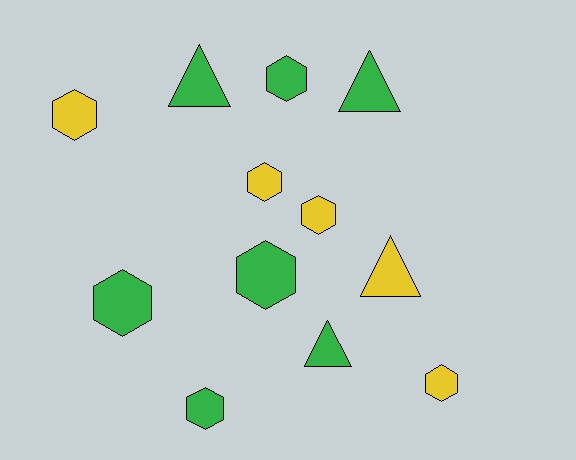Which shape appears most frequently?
Hexagon, with 8 objects.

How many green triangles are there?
There are 3 green triangles.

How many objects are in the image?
There are 12 objects.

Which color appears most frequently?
Green, with 7 objects.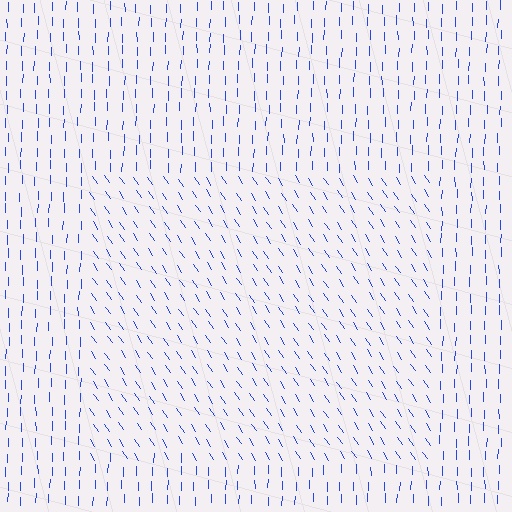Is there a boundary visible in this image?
Yes, there is a texture boundary formed by a change in line orientation.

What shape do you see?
I see a rectangle.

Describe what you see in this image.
The image is filled with small blue line segments. A rectangle region in the image has lines oriented differently from the surrounding lines, creating a visible texture boundary.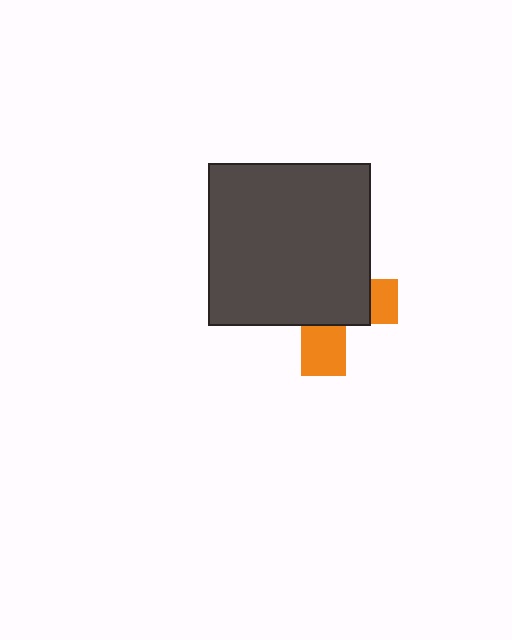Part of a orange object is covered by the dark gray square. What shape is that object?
It is a cross.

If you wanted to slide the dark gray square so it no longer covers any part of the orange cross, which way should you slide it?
Slide it up — that is the most direct way to separate the two shapes.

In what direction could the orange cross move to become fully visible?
The orange cross could move down. That would shift it out from behind the dark gray square entirely.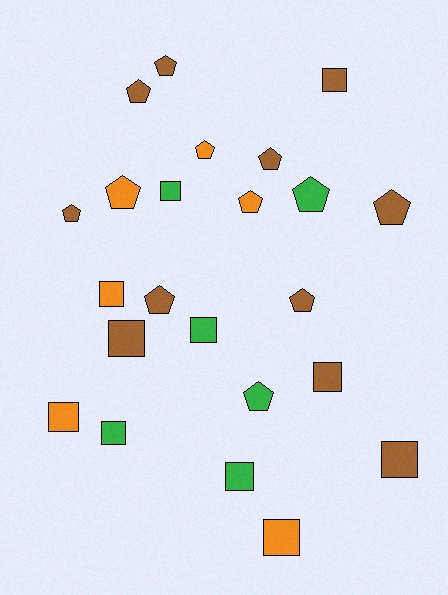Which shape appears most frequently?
Pentagon, with 12 objects.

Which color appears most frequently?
Brown, with 11 objects.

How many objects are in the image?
There are 23 objects.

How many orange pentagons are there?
There are 3 orange pentagons.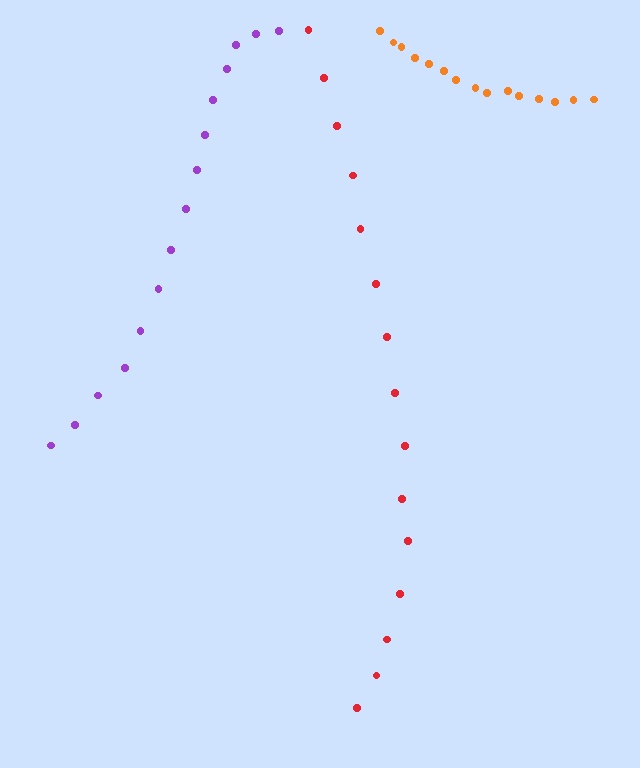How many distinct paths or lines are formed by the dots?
There are 3 distinct paths.